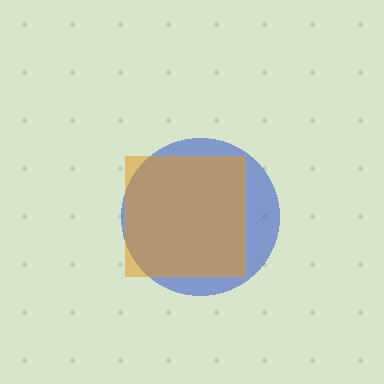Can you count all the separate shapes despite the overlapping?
Yes, there are 2 separate shapes.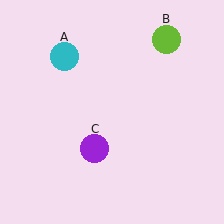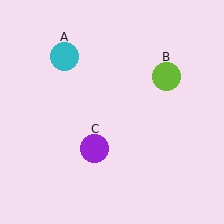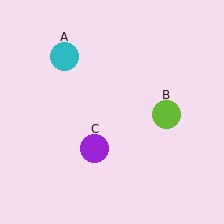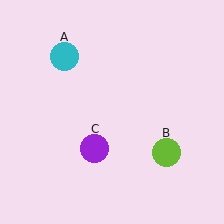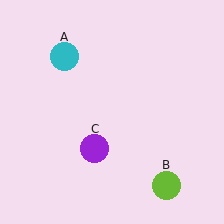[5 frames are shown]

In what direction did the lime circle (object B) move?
The lime circle (object B) moved down.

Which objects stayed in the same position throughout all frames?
Cyan circle (object A) and purple circle (object C) remained stationary.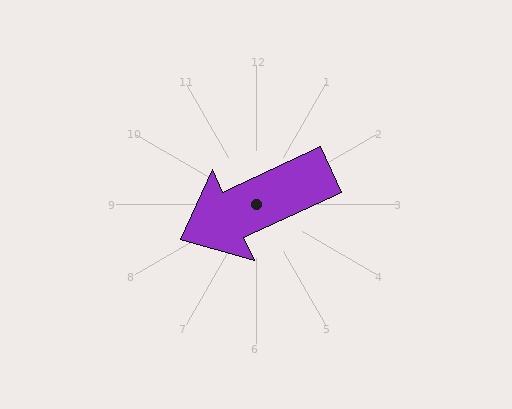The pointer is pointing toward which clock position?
Roughly 8 o'clock.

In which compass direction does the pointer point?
Southwest.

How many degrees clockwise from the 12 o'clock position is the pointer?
Approximately 245 degrees.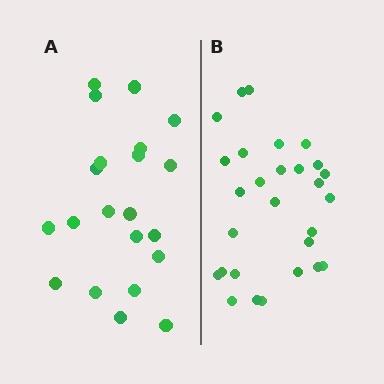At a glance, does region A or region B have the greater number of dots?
Region B (the right region) has more dots.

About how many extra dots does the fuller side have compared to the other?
Region B has roughly 8 or so more dots than region A.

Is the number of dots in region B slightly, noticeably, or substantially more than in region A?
Region B has noticeably more, but not dramatically so. The ratio is roughly 1.3 to 1.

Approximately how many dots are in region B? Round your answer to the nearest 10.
About 30 dots. (The exact count is 28, which rounds to 30.)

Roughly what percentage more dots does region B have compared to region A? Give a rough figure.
About 35% more.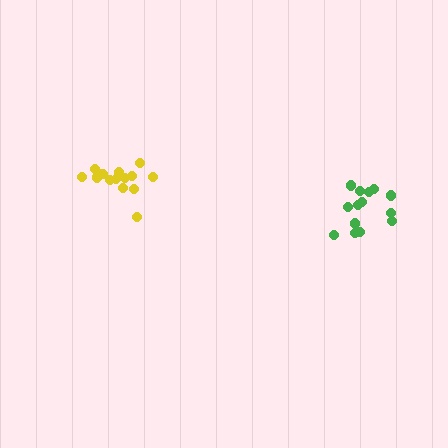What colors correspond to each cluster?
The clusters are colored: green, yellow.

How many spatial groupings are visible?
There are 2 spatial groupings.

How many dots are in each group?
Group 1: 14 dots, Group 2: 14 dots (28 total).